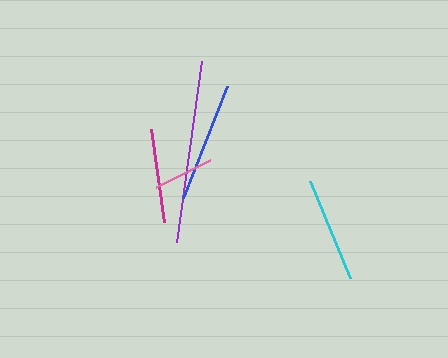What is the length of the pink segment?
The pink segment is approximately 61 pixels long.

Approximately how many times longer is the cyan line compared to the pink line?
The cyan line is approximately 1.7 times the length of the pink line.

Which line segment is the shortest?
The pink line is the shortest at approximately 61 pixels.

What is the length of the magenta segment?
The magenta segment is approximately 94 pixels long.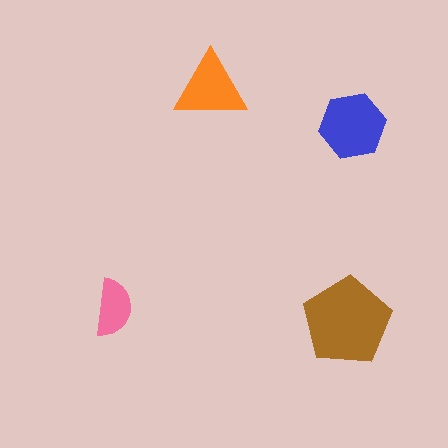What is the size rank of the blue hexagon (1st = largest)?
2nd.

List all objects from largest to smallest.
The brown pentagon, the blue hexagon, the orange triangle, the pink semicircle.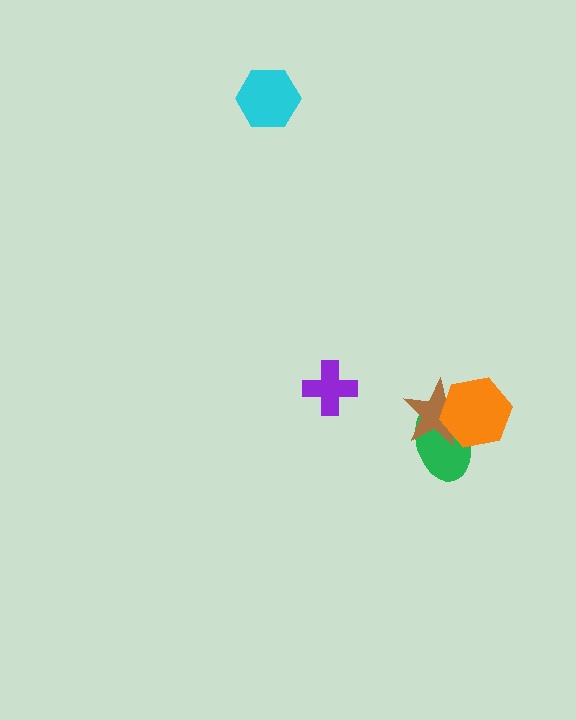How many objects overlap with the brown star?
2 objects overlap with the brown star.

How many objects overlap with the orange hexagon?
2 objects overlap with the orange hexagon.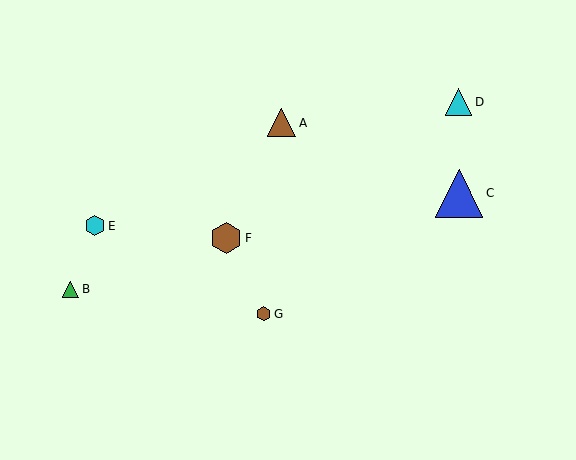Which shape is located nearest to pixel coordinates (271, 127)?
The brown triangle (labeled A) at (281, 123) is nearest to that location.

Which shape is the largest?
The blue triangle (labeled C) is the largest.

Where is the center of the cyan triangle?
The center of the cyan triangle is at (459, 102).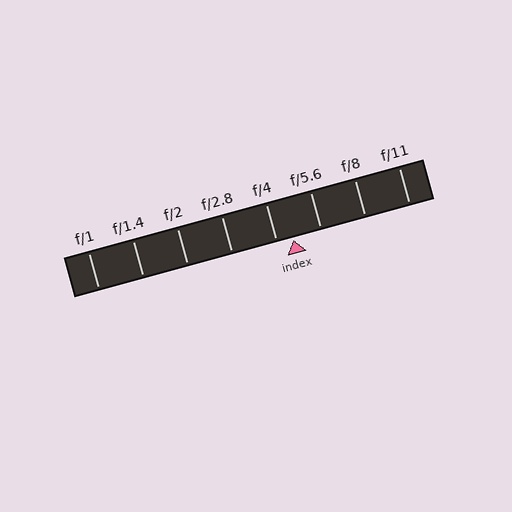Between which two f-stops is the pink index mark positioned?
The index mark is between f/4 and f/5.6.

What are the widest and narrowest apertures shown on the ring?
The widest aperture shown is f/1 and the narrowest is f/11.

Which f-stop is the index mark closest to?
The index mark is closest to f/4.